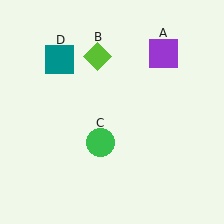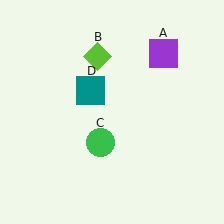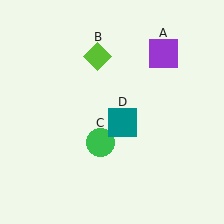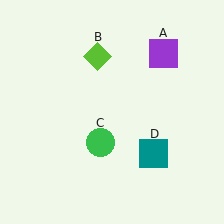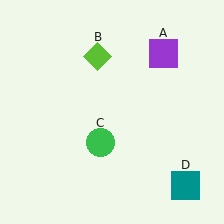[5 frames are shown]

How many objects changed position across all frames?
1 object changed position: teal square (object D).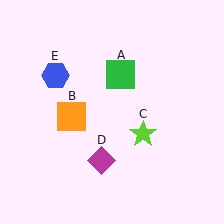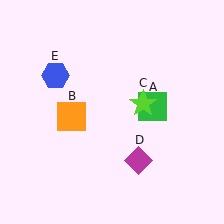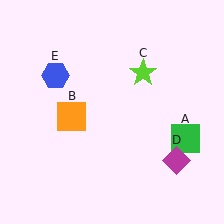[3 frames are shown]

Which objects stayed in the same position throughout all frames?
Orange square (object B) and blue hexagon (object E) remained stationary.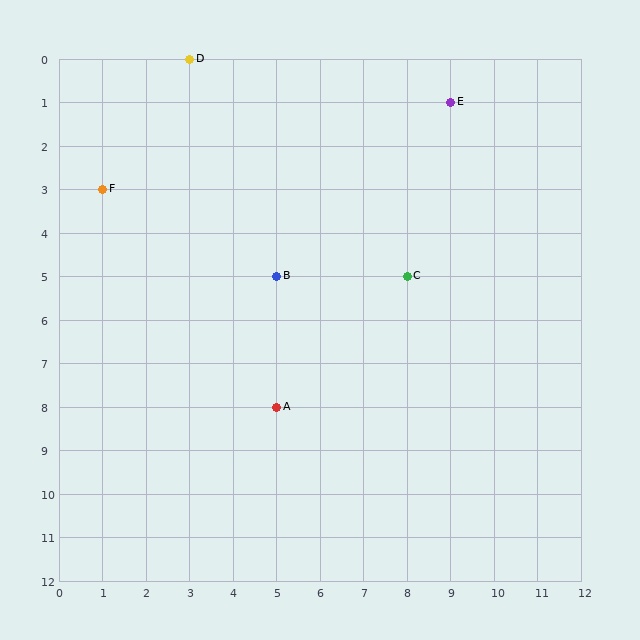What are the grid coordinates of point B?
Point B is at grid coordinates (5, 5).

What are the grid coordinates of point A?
Point A is at grid coordinates (5, 8).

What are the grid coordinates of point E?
Point E is at grid coordinates (9, 1).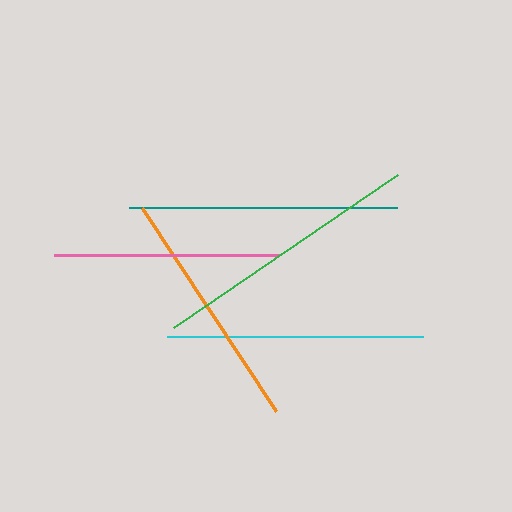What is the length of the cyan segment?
The cyan segment is approximately 256 pixels long.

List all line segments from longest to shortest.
From longest to shortest: green, teal, cyan, orange, pink.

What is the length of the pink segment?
The pink segment is approximately 225 pixels long.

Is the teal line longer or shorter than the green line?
The green line is longer than the teal line.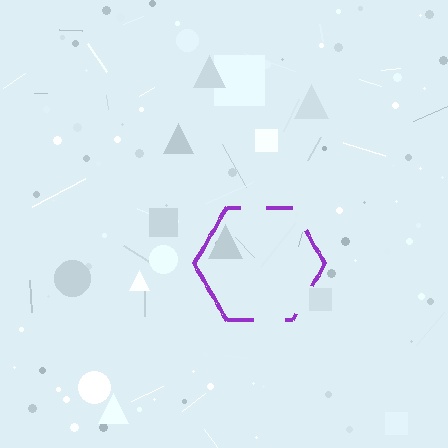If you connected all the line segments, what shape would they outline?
They would outline a hexagon.